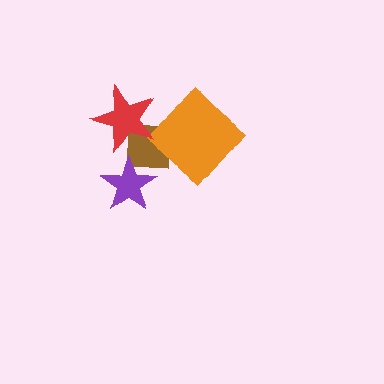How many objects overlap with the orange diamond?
1 object overlaps with the orange diamond.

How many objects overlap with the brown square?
3 objects overlap with the brown square.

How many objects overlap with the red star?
1 object overlaps with the red star.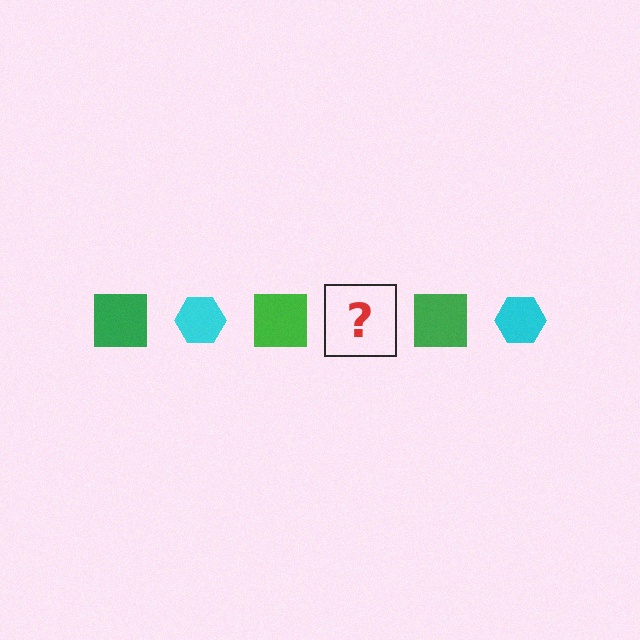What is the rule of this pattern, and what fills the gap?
The rule is that the pattern alternates between green square and cyan hexagon. The gap should be filled with a cyan hexagon.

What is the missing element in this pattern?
The missing element is a cyan hexagon.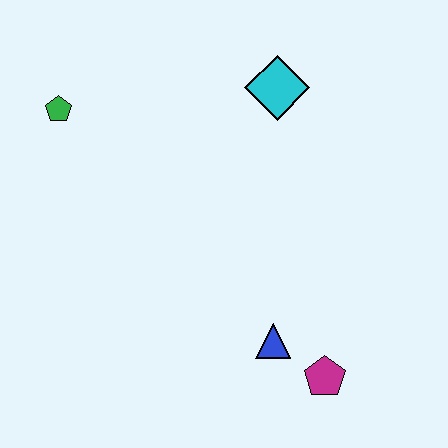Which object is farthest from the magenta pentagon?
The green pentagon is farthest from the magenta pentagon.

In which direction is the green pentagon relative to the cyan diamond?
The green pentagon is to the left of the cyan diamond.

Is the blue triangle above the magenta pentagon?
Yes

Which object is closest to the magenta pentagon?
The blue triangle is closest to the magenta pentagon.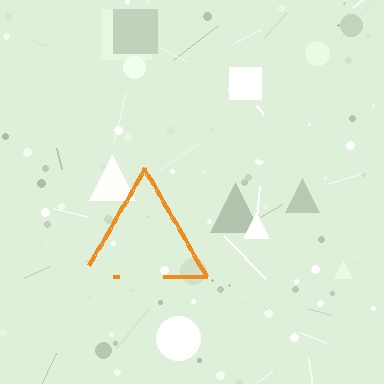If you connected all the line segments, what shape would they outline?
They would outline a triangle.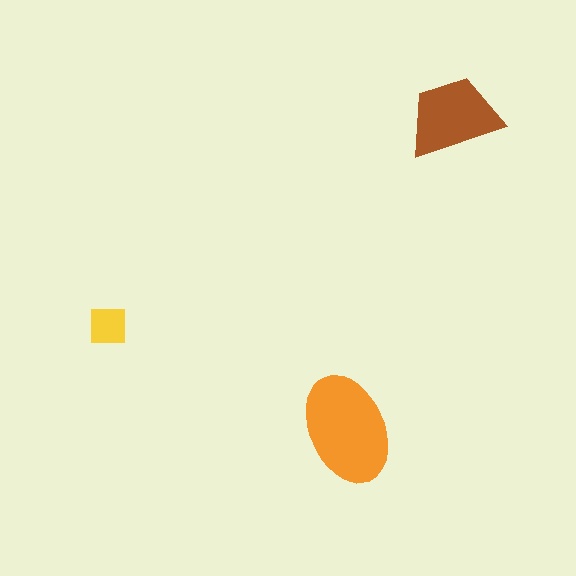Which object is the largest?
The orange ellipse.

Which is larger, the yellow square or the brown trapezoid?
The brown trapezoid.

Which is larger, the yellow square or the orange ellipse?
The orange ellipse.